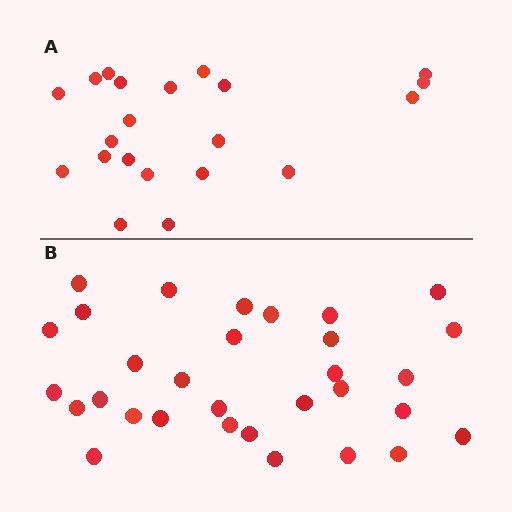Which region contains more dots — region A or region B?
Region B (the bottom region) has more dots.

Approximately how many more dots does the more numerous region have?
Region B has roughly 10 or so more dots than region A.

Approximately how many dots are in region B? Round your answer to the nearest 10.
About 30 dots. (The exact count is 31, which rounds to 30.)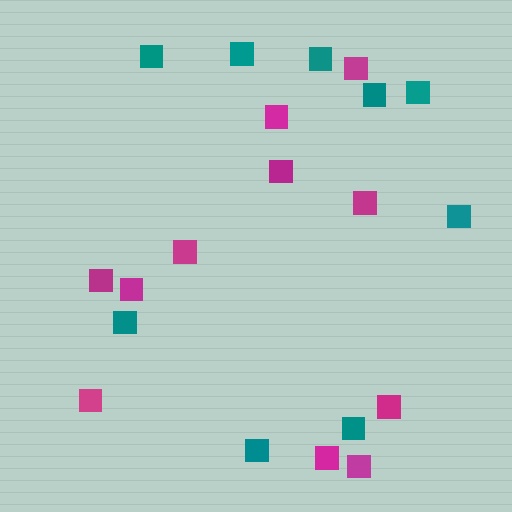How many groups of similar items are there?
There are 2 groups: one group of teal squares (9) and one group of magenta squares (11).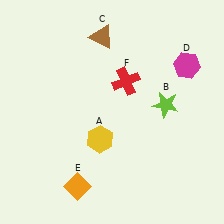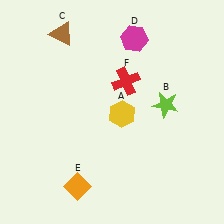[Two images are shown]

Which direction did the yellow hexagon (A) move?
The yellow hexagon (A) moved up.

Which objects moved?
The objects that moved are: the yellow hexagon (A), the brown triangle (C), the magenta hexagon (D).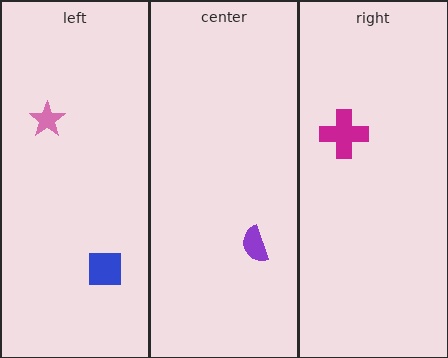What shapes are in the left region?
The blue square, the pink star.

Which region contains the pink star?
The left region.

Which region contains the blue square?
The left region.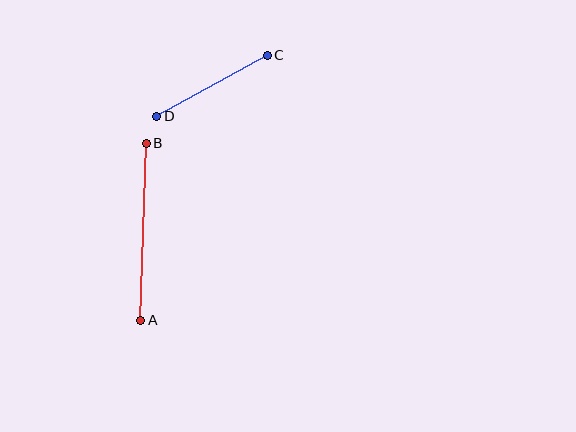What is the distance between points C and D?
The distance is approximately 126 pixels.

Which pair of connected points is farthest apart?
Points A and B are farthest apart.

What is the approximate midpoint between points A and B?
The midpoint is at approximately (144, 232) pixels.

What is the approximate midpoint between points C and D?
The midpoint is at approximately (212, 86) pixels.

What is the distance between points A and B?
The distance is approximately 177 pixels.